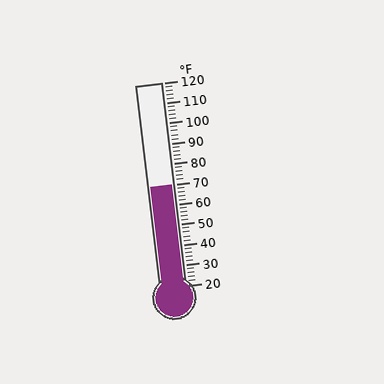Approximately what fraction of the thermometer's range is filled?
The thermometer is filled to approximately 50% of its range.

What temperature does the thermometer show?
The thermometer shows approximately 70°F.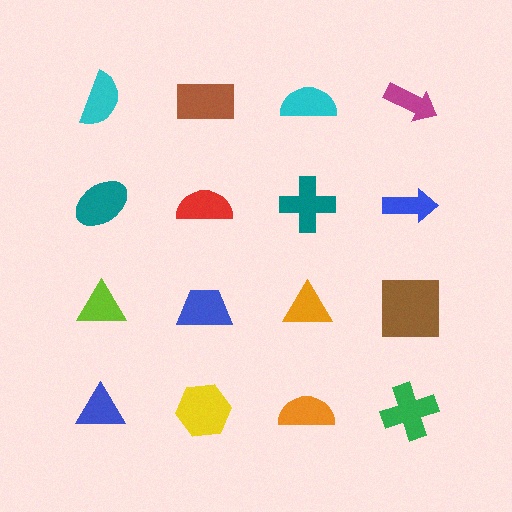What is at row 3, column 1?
A lime triangle.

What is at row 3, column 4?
A brown square.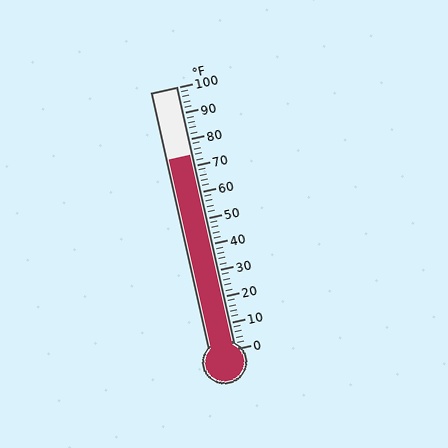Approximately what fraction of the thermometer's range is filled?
The thermometer is filled to approximately 75% of its range.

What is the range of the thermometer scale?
The thermometer scale ranges from 0°F to 100°F.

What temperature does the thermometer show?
The thermometer shows approximately 74°F.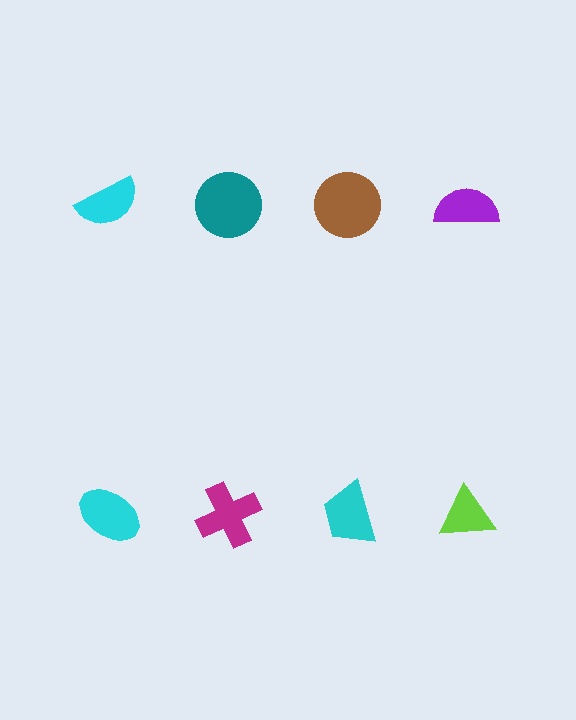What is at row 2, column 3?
A cyan trapezoid.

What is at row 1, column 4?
A purple semicircle.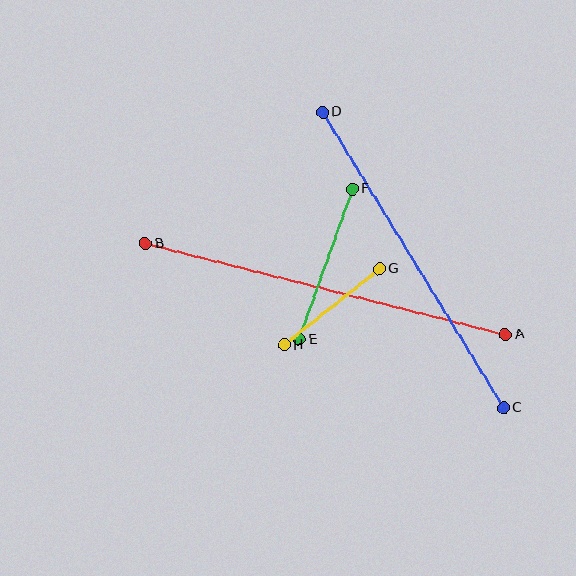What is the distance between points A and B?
The distance is approximately 371 pixels.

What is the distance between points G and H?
The distance is approximately 122 pixels.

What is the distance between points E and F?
The distance is approximately 160 pixels.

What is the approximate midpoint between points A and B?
The midpoint is at approximately (325, 289) pixels.